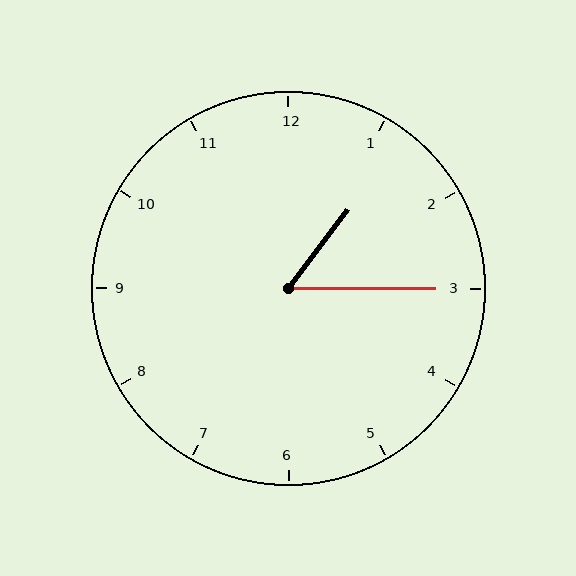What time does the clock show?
1:15.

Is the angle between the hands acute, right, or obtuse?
It is acute.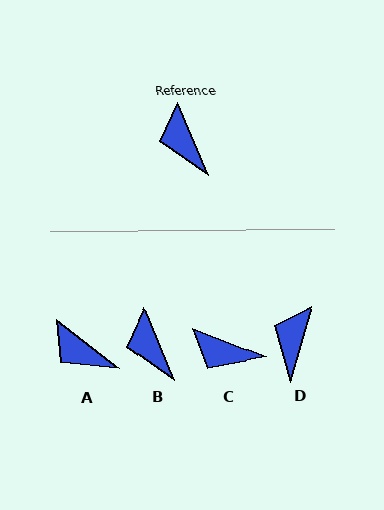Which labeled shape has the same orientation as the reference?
B.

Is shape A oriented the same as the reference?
No, it is off by about 29 degrees.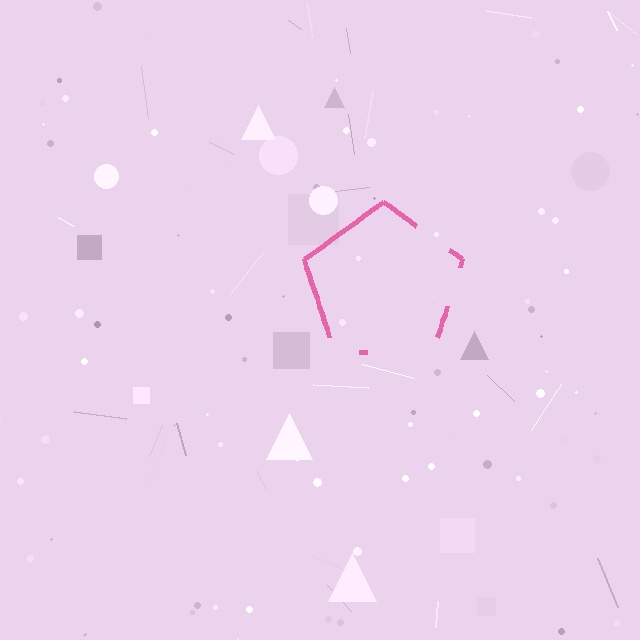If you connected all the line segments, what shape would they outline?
They would outline a pentagon.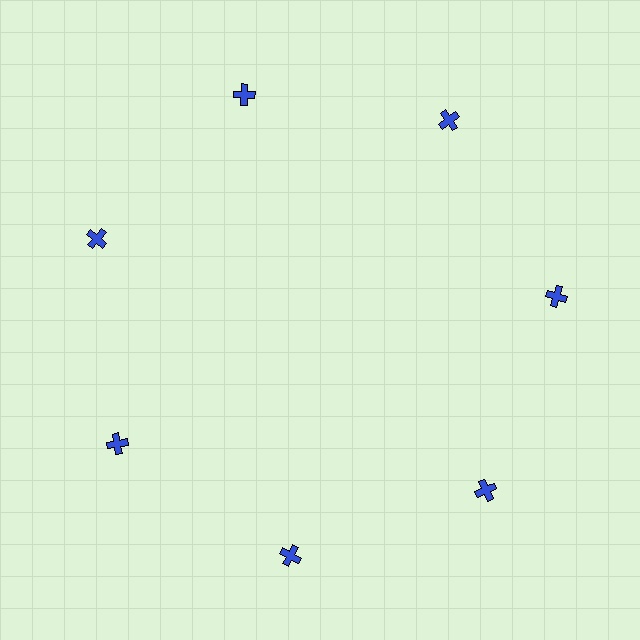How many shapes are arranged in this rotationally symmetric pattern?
There are 7 shapes, arranged in 7 groups of 1.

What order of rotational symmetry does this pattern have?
This pattern has 7-fold rotational symmetry.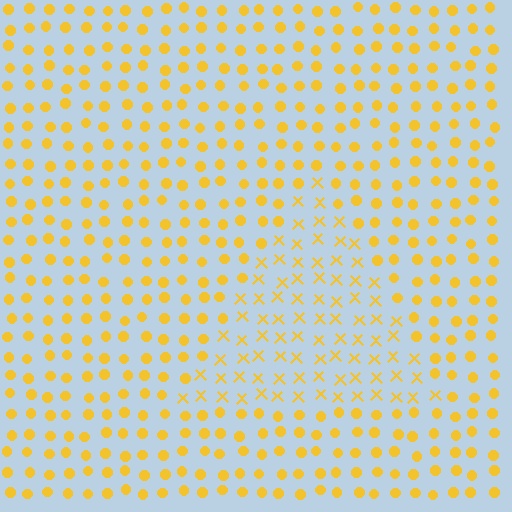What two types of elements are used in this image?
The image uses X marks inside the triangle region and circles outside it.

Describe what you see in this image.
The image is filled with small yellow elements arranged in a uniform grid. A triangle-shaped region contains X marks, while the surrounding area contains circles. The boundary is defined purely by the change in element shape.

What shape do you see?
I see a triangle.